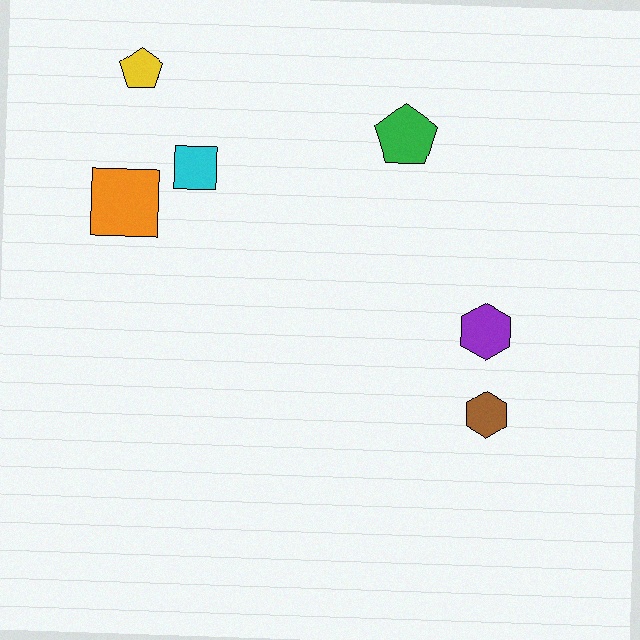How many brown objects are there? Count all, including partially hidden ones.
There is 1 brown object.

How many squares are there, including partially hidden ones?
There are 2 squares.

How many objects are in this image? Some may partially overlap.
There are 6 objects.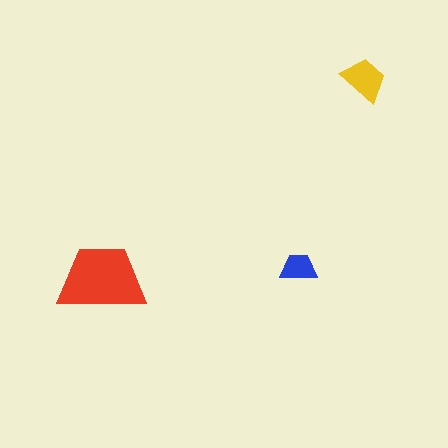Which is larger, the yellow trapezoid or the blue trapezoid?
The yellow one.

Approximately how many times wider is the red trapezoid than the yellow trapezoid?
About 2 times wider.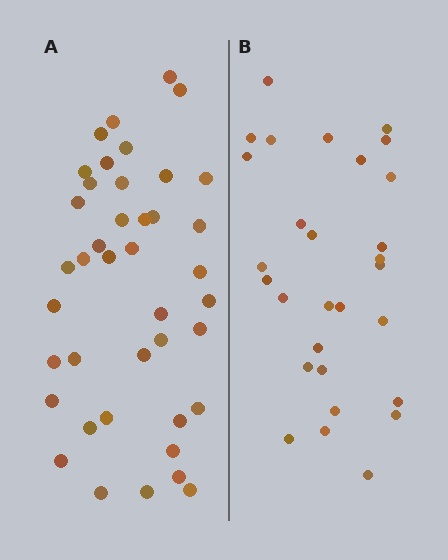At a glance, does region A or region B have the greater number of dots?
Region A (the left region) has more dots.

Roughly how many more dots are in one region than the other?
Region A has roughly 12 or so more dots than region B.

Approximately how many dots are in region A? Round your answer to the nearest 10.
About 40 dots. (The exact count is 41, which rounds to 40.)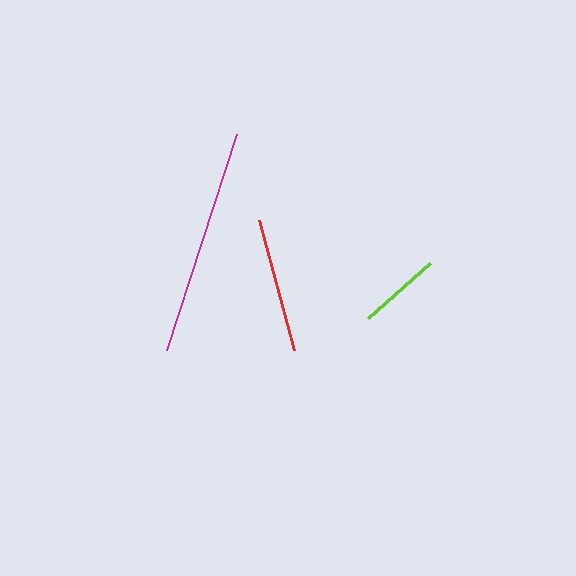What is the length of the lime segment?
The lime segment is approximately 83 pixels long.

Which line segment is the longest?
The magenta line is the longest at approximately 227 pixels.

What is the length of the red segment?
The red segment is approximately 134 pixels long.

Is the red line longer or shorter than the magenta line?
The magenta line is longer than the red line.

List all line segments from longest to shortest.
From longest to shortest: magenta, red, lime.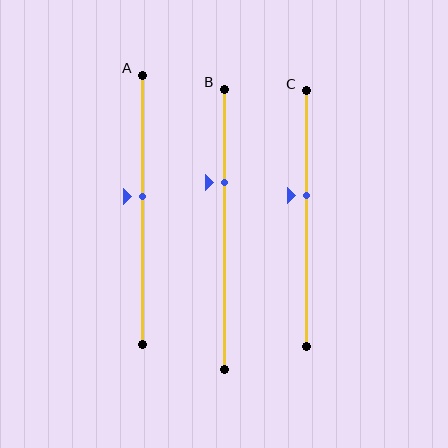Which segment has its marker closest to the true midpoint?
Segment A has its marker closest to the true midpoint.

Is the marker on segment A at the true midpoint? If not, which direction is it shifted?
No, the marker on segment A is shifted upward by about 5% of the segment length.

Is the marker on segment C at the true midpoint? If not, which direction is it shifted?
No, the marker on segment C is shifted upward by about 9% of the segment length.